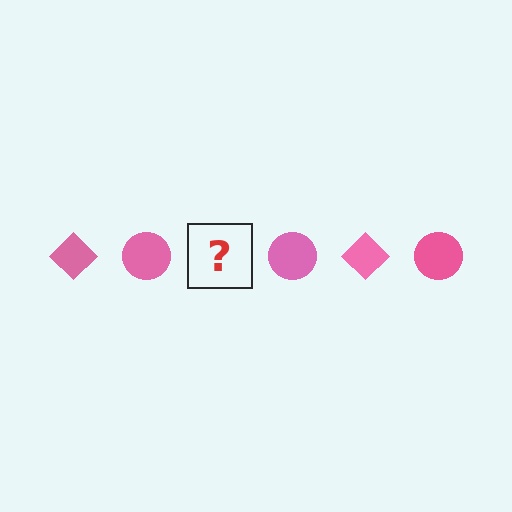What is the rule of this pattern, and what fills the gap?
The rule is that the pattern cycles through diamond, circle shapes in pink. The gap should be filled with a pink diamond.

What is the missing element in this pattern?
The missing element is a pink diamond.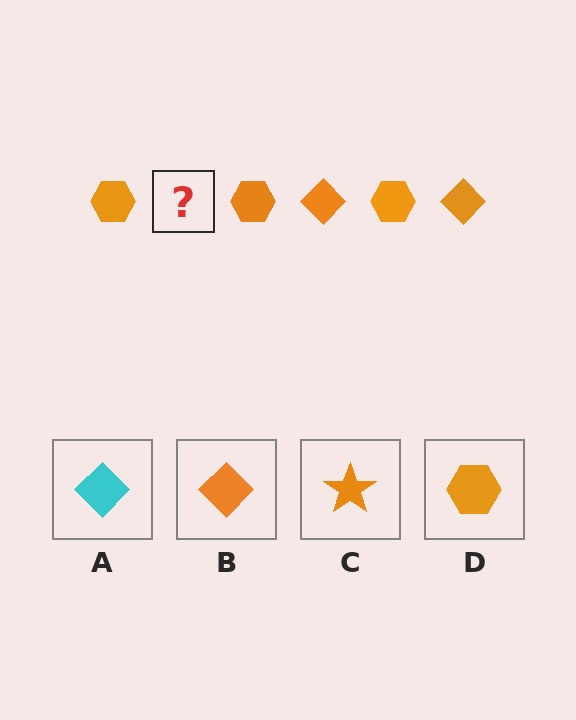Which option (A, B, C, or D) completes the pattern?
B.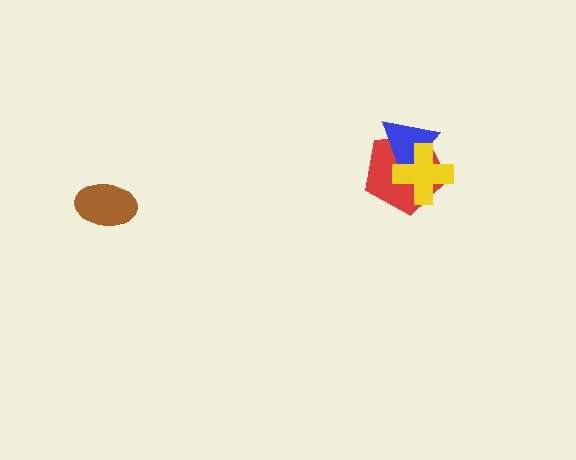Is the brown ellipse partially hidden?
No, no other shape covers it.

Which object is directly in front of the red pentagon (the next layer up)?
The blue triangle is directly in front of the red pentagon.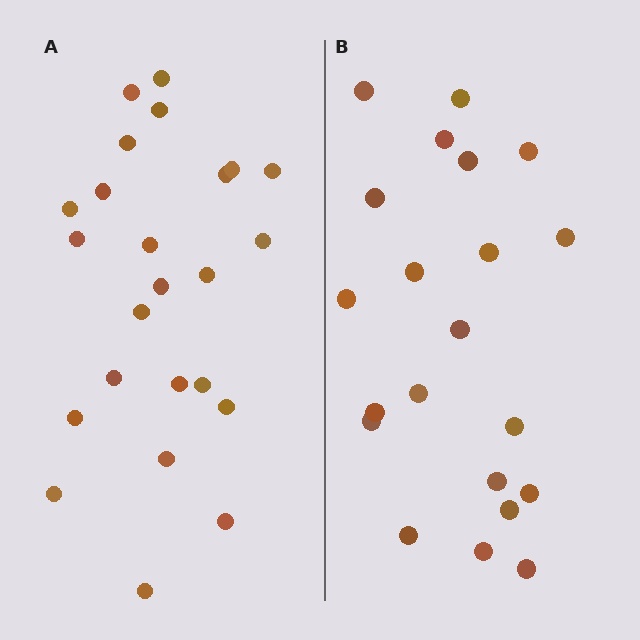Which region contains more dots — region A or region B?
Region A (the left region) has more dots.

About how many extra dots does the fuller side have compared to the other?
Region A has just a few more — roughly 2 or 3 more dots than region B.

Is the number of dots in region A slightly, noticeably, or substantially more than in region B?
Region A has only slightly more — the two regions are fairly close. The ratio is roughly 1.1 to 1.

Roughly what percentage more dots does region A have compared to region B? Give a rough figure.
About 15% more.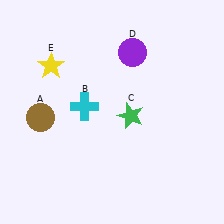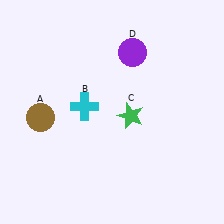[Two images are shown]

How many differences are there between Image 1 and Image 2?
There is 1 difference between the two images.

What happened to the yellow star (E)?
The yellow star (E) was removed in Image 2. It was in the top-left area of Image 1.